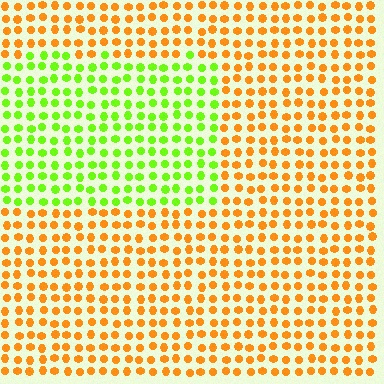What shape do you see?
I see a rectangle.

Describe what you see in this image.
The image is filled with small orange elements in a uniform arrangement. A rectangle-shaped region is visible where the elements are tinted to a slightly different hue, forming a subtle color boundary.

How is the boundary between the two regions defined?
The boundary is defined purely by a slight shift in hue (about 66 degrees). Spacing, size, and orientation are identical on both sides.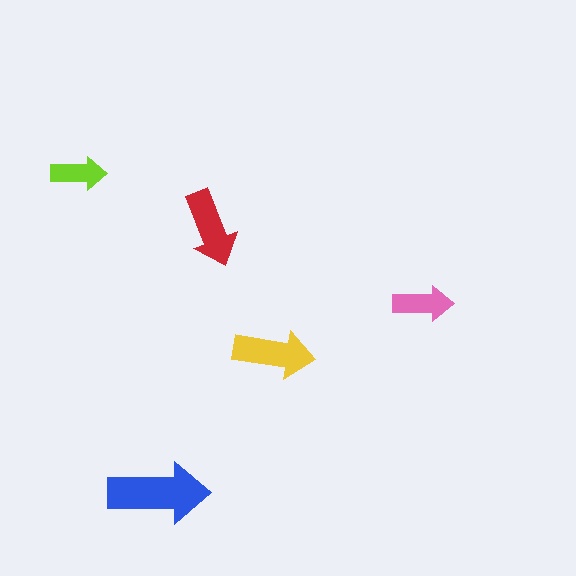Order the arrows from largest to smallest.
the blue one, the yellow one, the red one, the pink one, the lime one.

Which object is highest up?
The lime arrow is topmost.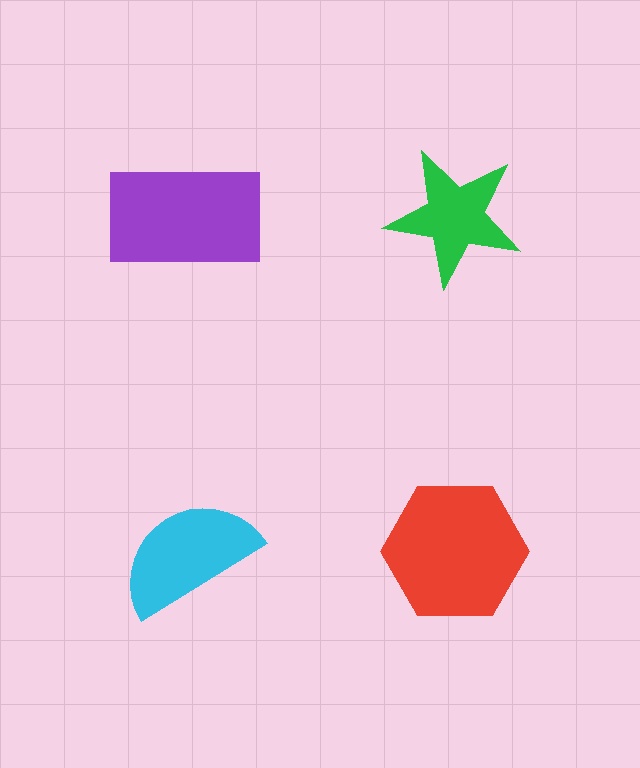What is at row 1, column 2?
A green star.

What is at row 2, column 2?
A red hexagon.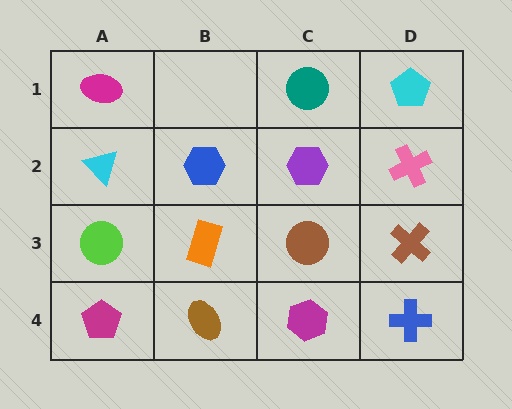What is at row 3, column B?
An orange rectangle.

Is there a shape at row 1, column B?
No, that cell is empty.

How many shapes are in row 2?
4 shapes.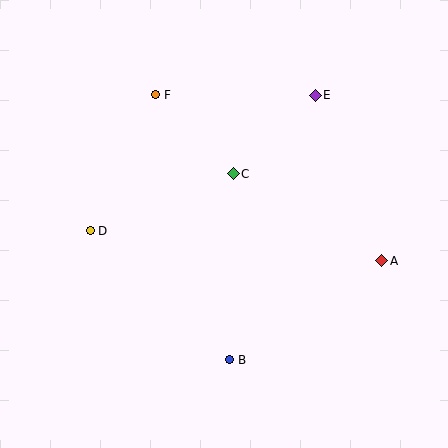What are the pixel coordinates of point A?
Point A is at (382, 261).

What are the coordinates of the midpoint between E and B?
The midpoint between E and B is at (273, 227).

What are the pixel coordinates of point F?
Point F is at (156, 95).